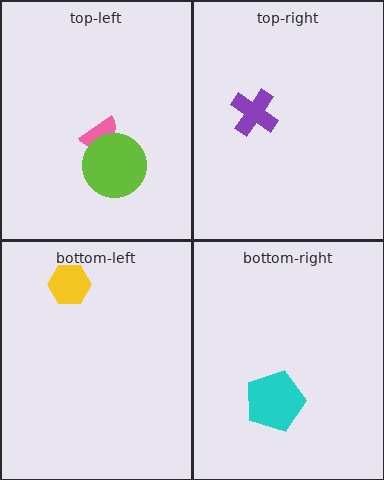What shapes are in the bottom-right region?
The cyan pentagon.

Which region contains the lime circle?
The top-left region.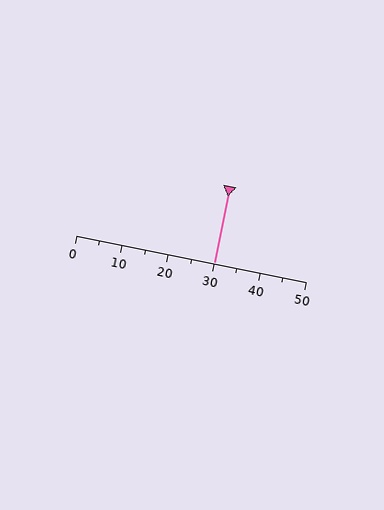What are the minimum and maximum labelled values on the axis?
The axis runs from 0 to 50.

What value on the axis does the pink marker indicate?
The marker indicates approximately 30.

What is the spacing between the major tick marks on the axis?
The major ticks are spaced 10 apart.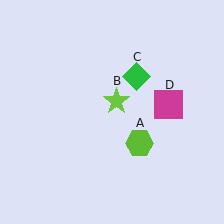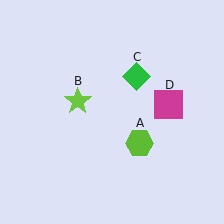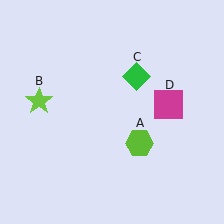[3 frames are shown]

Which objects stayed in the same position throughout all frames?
Lime hexagon (object A) and green diamond (object C) and magenta square (object D) remained stationary.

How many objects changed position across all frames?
1 object changed position: lime star (object B).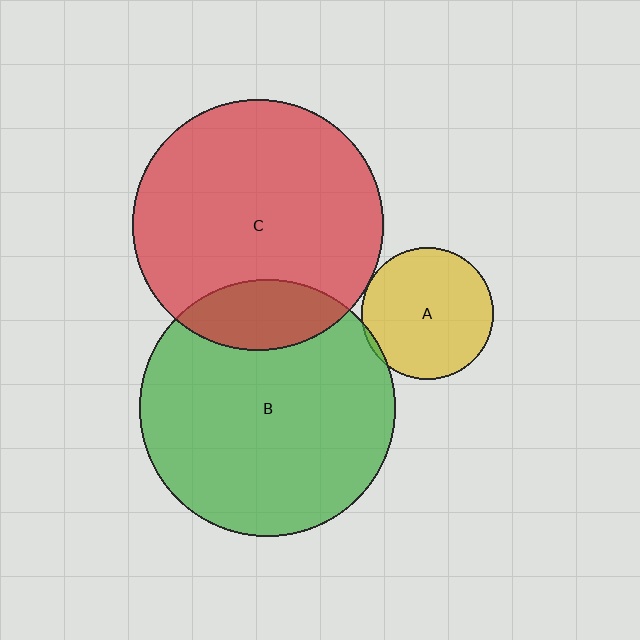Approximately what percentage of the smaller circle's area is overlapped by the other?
Approximately 5%.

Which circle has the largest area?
Circle B (green).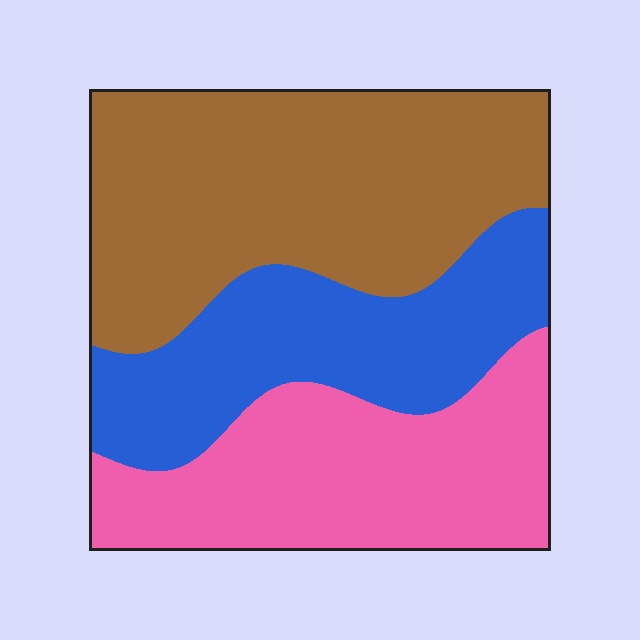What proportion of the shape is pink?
Pink takes up about one third (1/3) of the shape.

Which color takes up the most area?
Brown, at roughly 40%.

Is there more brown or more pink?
Brown.